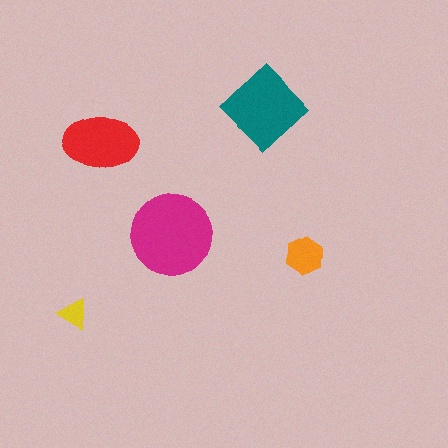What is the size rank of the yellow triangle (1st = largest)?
5th.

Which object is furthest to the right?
The orange hexagon is rightmost.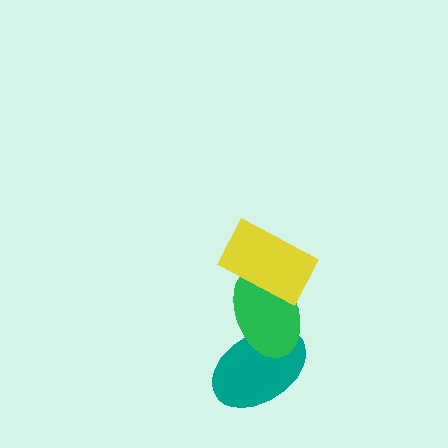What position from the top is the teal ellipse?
The teal ellipse is 3rd from the top.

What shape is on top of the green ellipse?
The yellow rectangle is on top of the green ellipse.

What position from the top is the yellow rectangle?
The yellow rectangle is 1st from the top.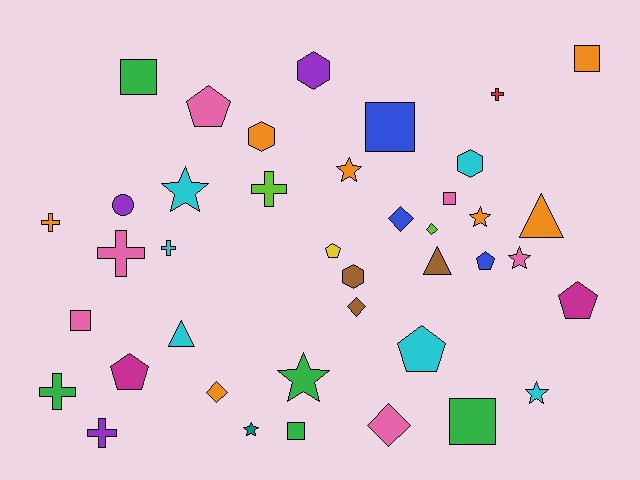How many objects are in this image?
There are 40 objects.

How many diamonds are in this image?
There are 5 diamonds.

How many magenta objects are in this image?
There are 2 magenta objects.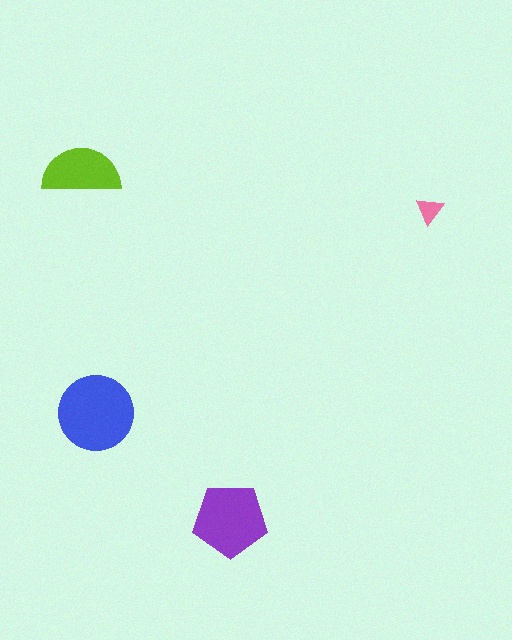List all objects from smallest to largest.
The pink triangle, the lime semicircle, the purple pentagon, the blue circle.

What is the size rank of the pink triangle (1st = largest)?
4th.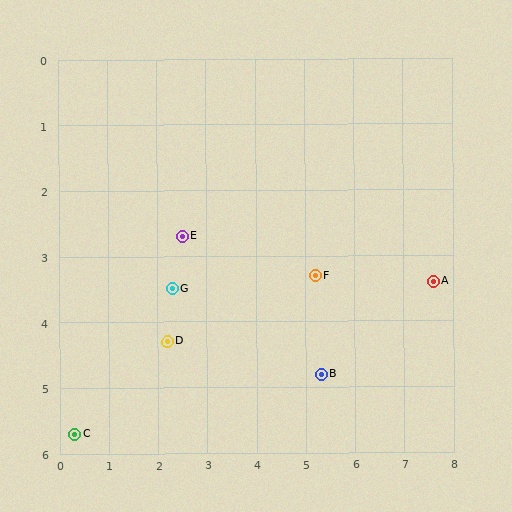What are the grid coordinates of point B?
Point B is at approximately (5.3, 4.8).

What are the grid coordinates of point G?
Point G is at approximately (2.3, 3.5).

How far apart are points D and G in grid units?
Points D and G are about 0.8 grid units apart.